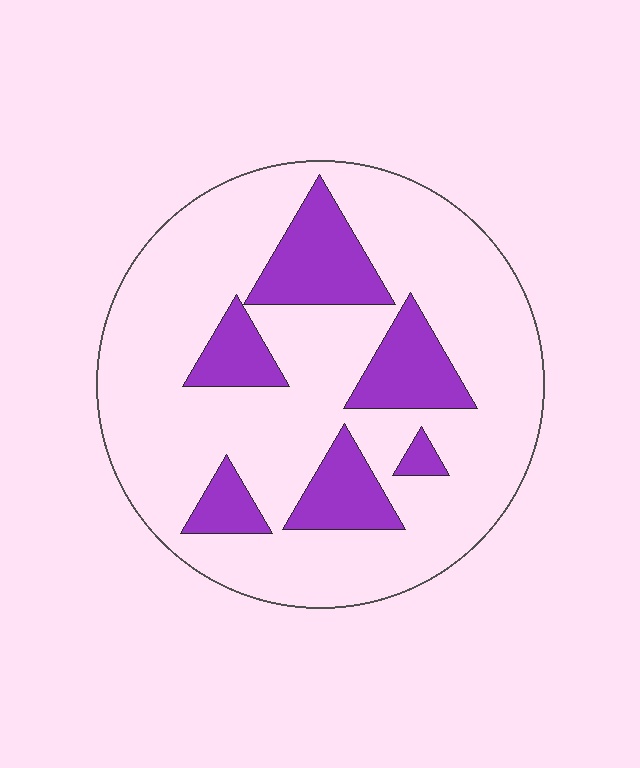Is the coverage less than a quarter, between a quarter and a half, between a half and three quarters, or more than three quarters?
Less than a quarter.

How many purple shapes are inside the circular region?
6.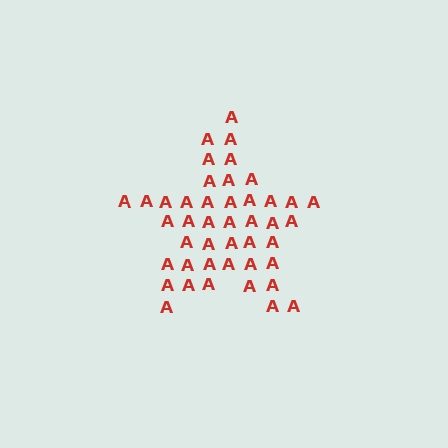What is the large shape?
The large shape is a star.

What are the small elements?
The small elements are letter A's.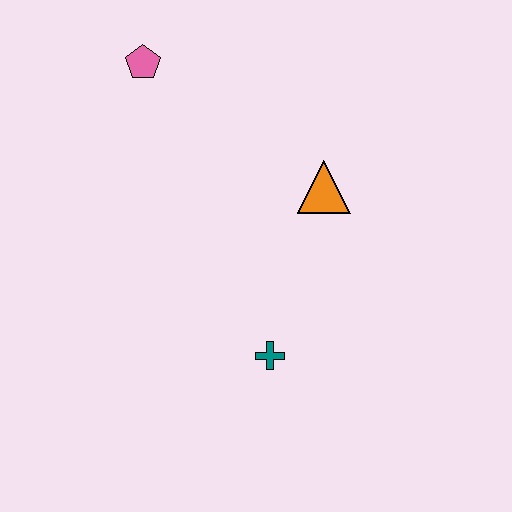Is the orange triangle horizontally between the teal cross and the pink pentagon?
No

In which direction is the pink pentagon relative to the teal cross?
The pink pentagon is above the teal cross.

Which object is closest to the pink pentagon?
The orange triangle is closest to the pink pentagon.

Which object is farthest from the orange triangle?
The pink pentagon is farthest from the orange triangle.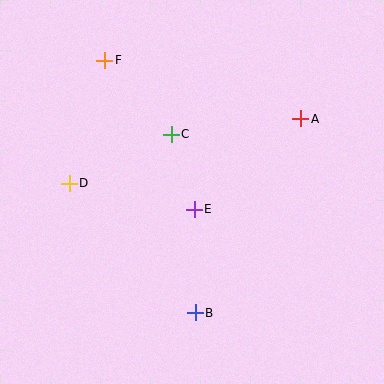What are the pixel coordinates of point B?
Point B is at (195, 313).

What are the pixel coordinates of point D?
Point D is at (69, 183).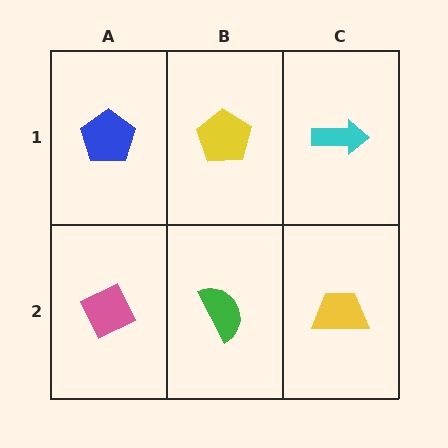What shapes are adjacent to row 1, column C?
A yellow trapezoid (row 2, column C), a yellow pentagon (row 1, column B).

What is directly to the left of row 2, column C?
A green semicircle.